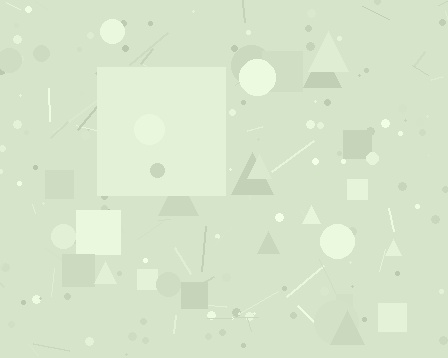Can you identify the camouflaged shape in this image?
The camouflaged shape is a square.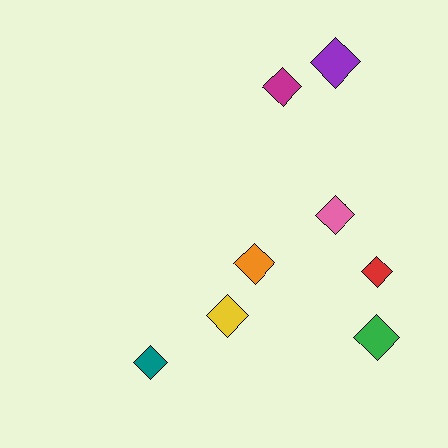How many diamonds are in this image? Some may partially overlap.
There are 8 diamonds.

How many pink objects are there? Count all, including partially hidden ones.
There is 1 pink object.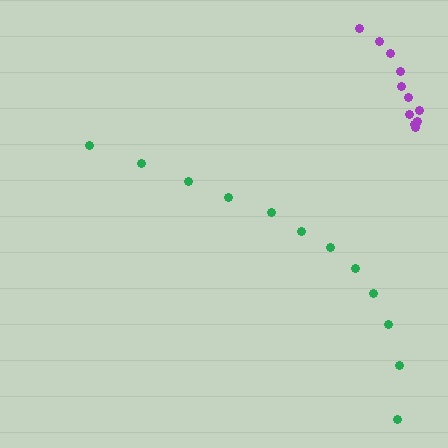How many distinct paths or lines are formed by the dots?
There are 2 distinct paths.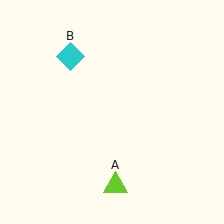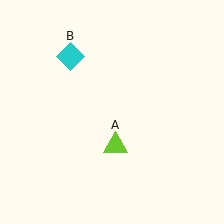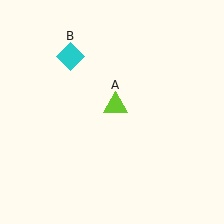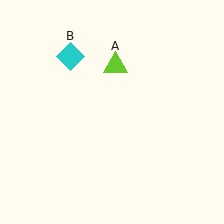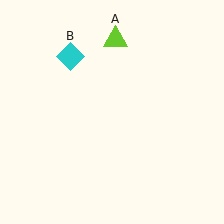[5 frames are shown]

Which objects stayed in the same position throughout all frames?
Cyan diamond (object B) remained stationary.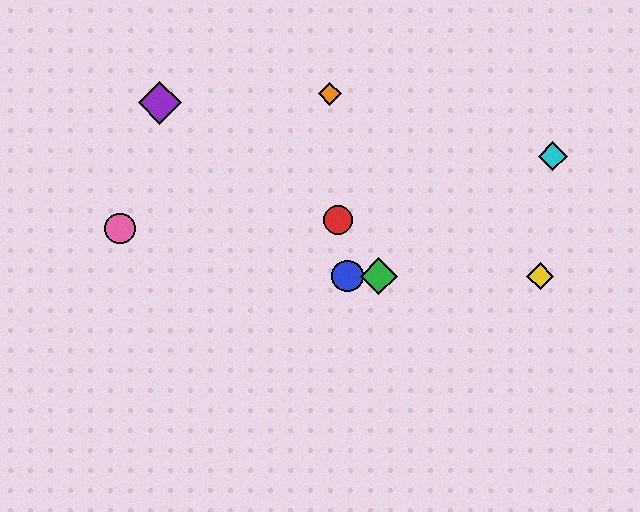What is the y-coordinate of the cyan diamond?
The cyan diamond is at y≈156.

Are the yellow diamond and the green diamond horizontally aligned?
Yes, both are at y≈276.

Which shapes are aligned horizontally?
The blue circle, the green diamond, the yellow diamond are aligned horizontally.